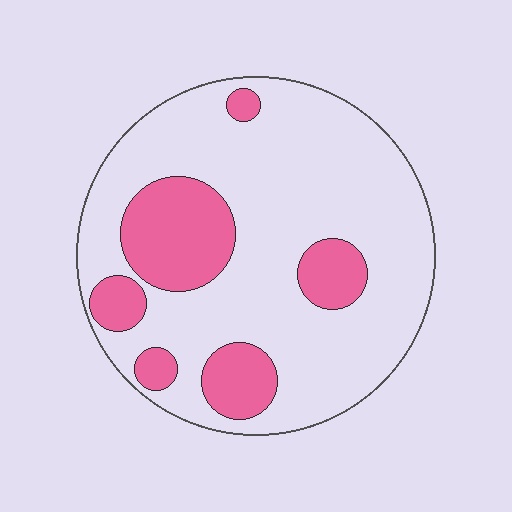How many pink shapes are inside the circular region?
6.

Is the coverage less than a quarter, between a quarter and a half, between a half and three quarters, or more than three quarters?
Less than a quarter.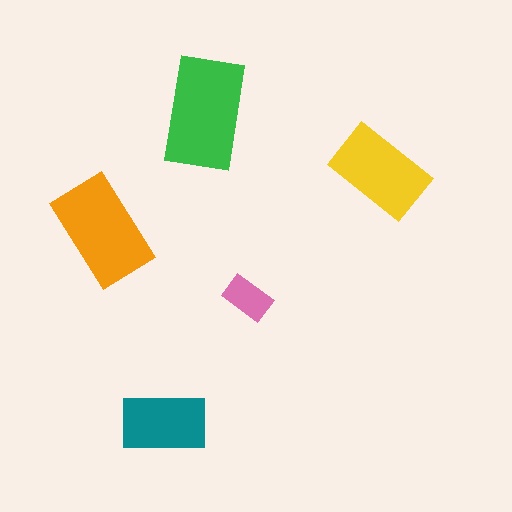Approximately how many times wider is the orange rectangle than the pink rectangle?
About 2 times wider.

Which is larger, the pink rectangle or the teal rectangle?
The teal one.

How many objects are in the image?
There are 5 objects in the image.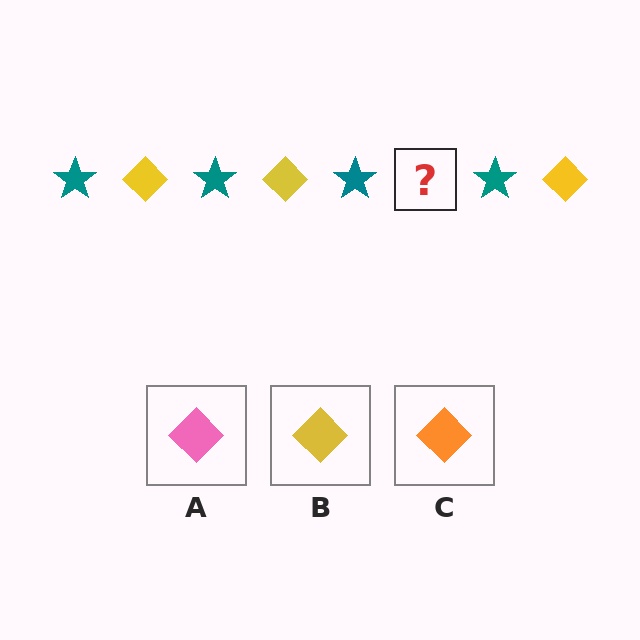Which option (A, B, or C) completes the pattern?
B.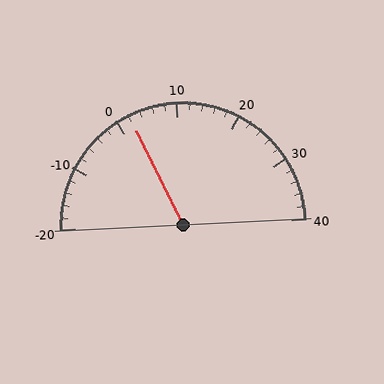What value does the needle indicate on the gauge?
The needle indicates approximately 2.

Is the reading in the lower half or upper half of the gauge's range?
The reading is in the lower half of the range (-20 to 40).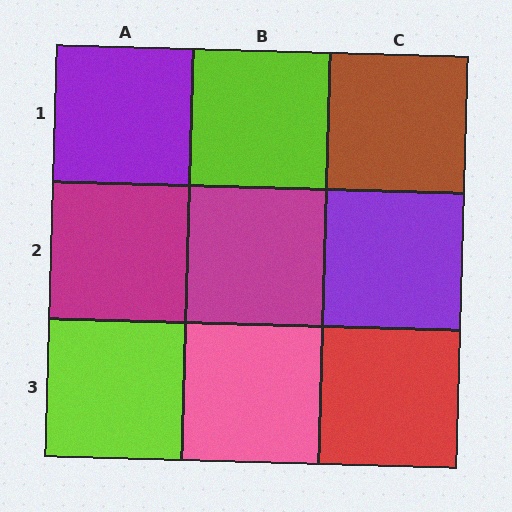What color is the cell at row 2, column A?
Magenta.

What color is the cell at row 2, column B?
Magenta.